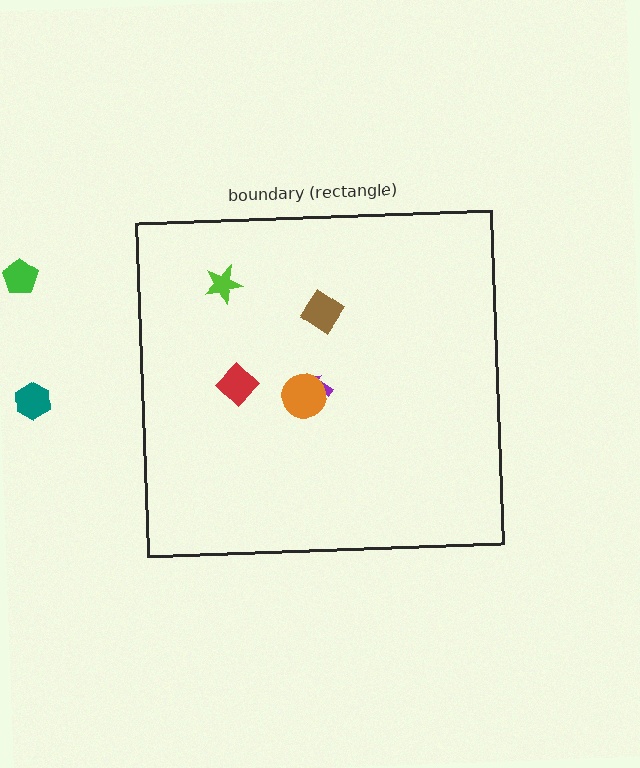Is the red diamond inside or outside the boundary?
Inside.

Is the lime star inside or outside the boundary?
Inside.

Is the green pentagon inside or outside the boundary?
Outside.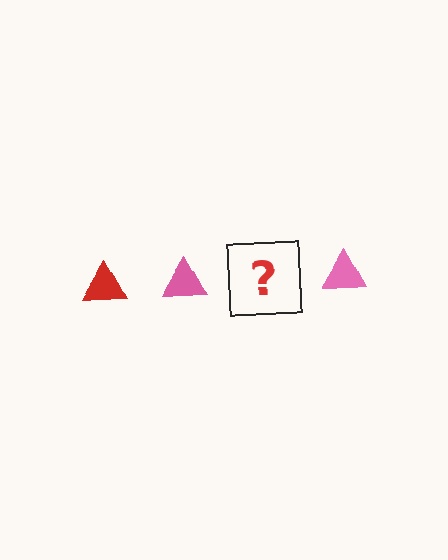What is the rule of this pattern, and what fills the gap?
The rule is that the pattern cycles through red, pink triangles. The gap should be filled with a red triangle.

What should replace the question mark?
The question mark should be replaced with a red triangle.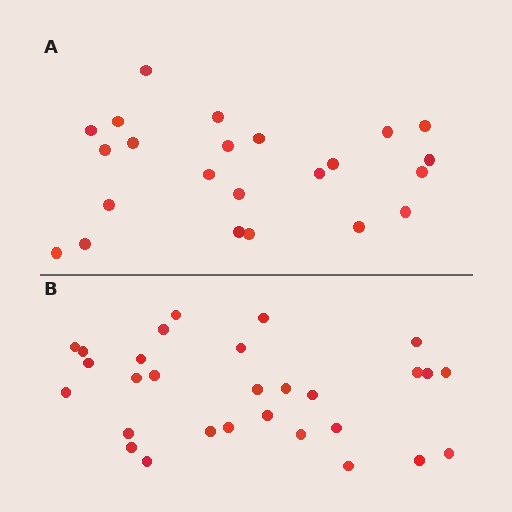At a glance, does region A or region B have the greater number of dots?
Region B (the bottom region) has more dots.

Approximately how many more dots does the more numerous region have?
Region B has about 6 more dots than region A.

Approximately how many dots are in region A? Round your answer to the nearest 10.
About 20 dots. (The exact count is 23, which rounds to 20.)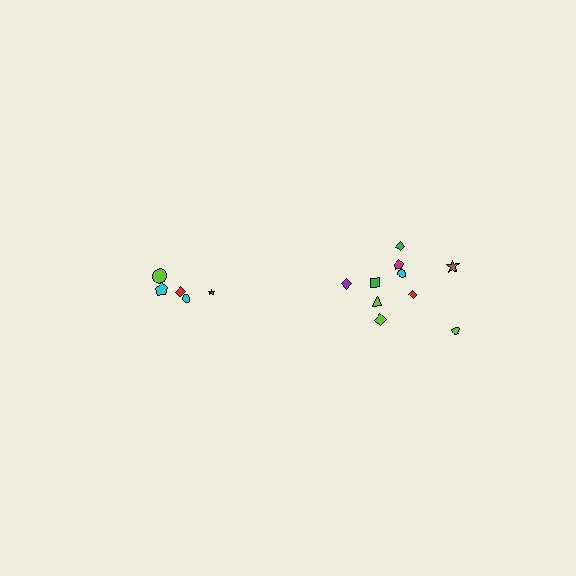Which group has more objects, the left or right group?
The right group.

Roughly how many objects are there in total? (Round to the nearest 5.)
Roughly 15 objects in total.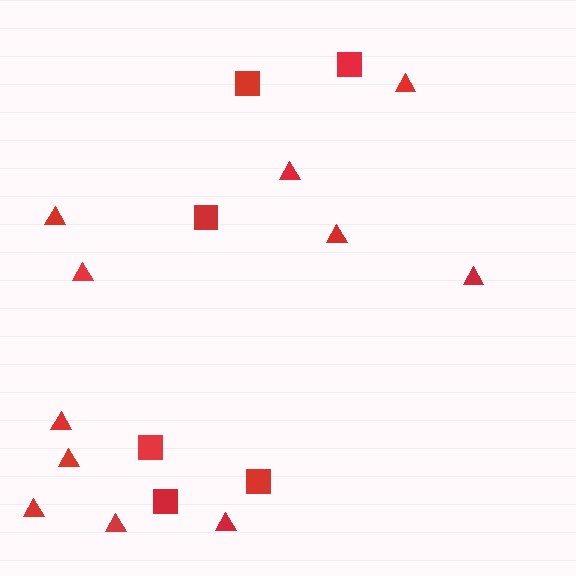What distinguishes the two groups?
There are 2 groups: one group of squares (6) and one group of triangles (11).